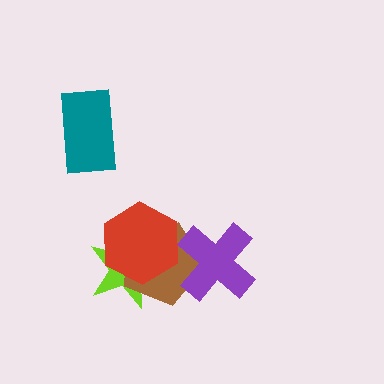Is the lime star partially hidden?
Yes, it is partially covered by another shape.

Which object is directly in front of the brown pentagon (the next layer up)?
The red hexagon is directly in front of the brown pentagon.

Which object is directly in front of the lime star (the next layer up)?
The brown pentagon is directly in front of the lime star.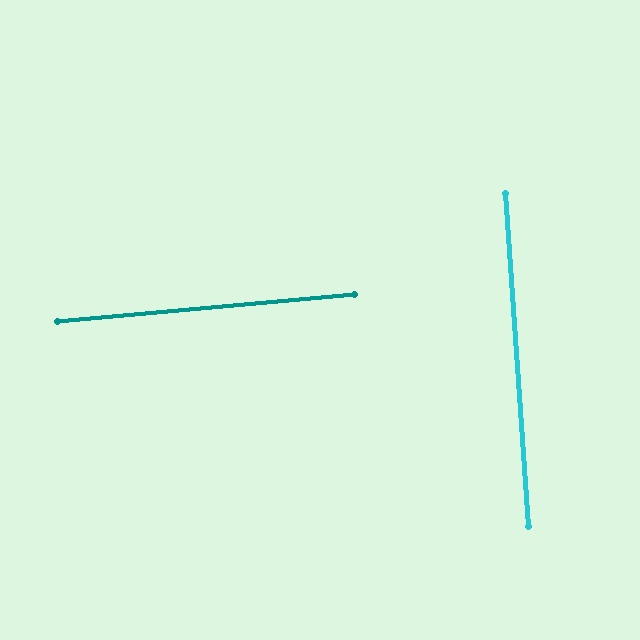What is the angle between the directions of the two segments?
Approximately 89 degrees.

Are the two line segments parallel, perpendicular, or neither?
Perpendicular — they meet at approximately 89°.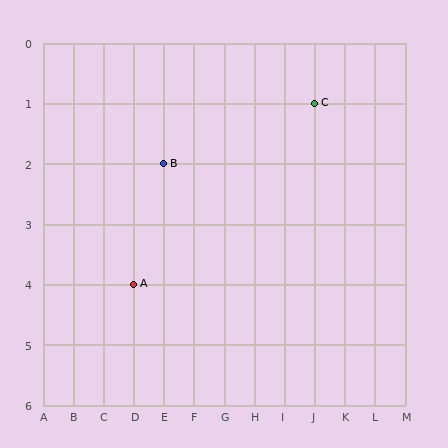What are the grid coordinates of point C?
Point C is at grid coordinates (J, 1).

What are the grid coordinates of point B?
Point B is at grid coordinates (E, 2).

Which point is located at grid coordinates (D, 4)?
Point A is at (D, 4).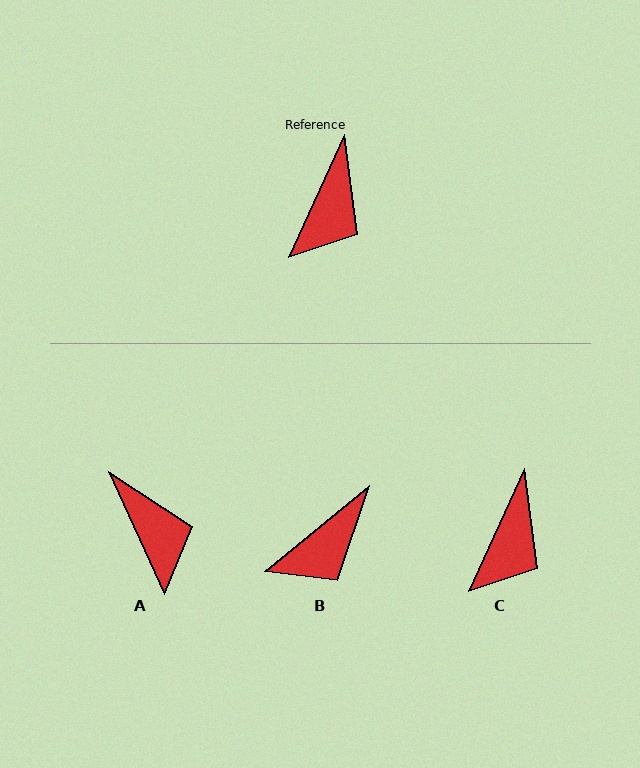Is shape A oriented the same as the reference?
No, it is off by about 49 degrees.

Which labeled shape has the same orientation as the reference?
C.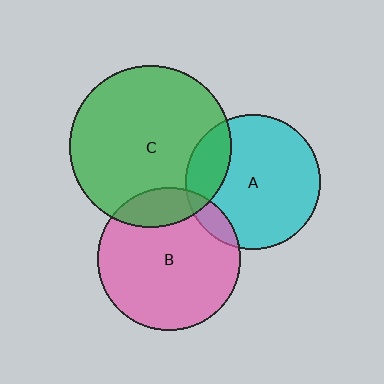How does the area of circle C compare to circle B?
Approximately 1.3 times.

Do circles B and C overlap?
Yes.